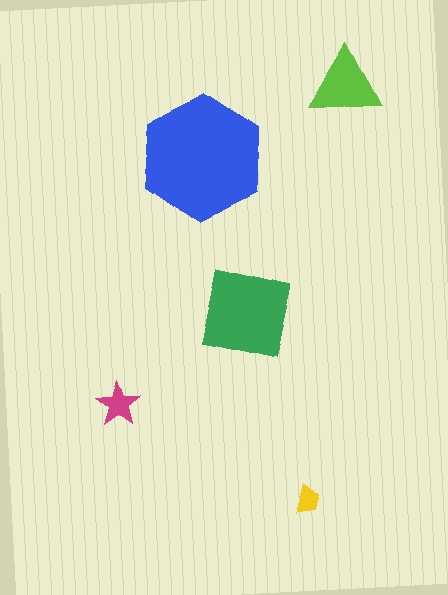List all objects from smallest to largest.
The yellow trapezoid, the magenta star, the lime triangle, the green square, the blue hexagon.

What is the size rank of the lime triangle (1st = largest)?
3rd.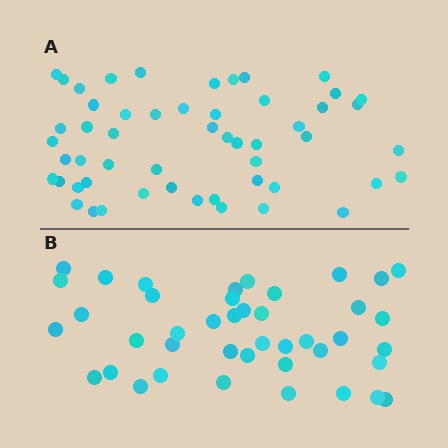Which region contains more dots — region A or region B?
Region A (the top region) has more dots.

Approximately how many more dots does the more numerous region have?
Region A has roughly 12 or so more dots than region B.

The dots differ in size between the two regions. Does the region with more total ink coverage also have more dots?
No. Region B has more total ink coverage because its dots are larger, but region A actually contains more individual dots. Total area can be misleading — the number of items is what matters here.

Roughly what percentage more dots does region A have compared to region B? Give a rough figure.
About 25% more.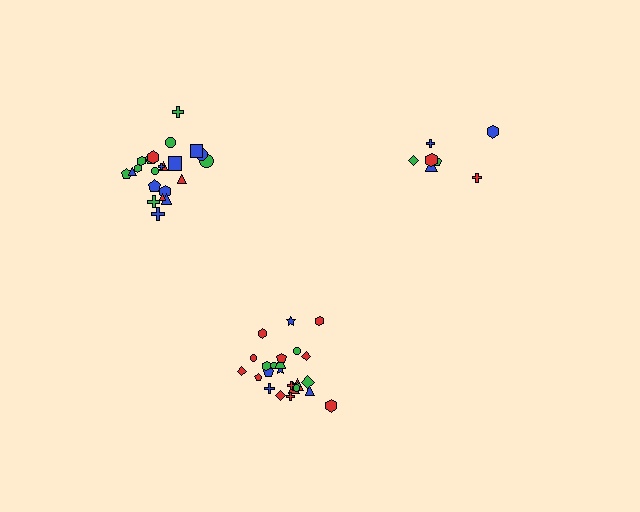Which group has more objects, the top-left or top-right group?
The top-left group.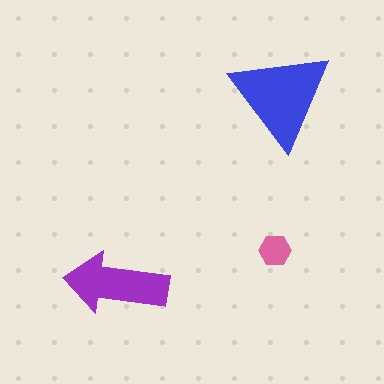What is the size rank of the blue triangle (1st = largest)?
1st.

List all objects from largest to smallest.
The blue triangle, the purple arrow, the pink hexagon.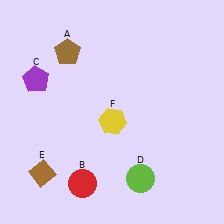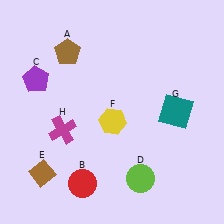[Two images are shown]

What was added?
A teal square (G), a magenta cross (H) were added in Image 2.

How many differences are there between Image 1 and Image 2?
There are 2 differences between the two images.